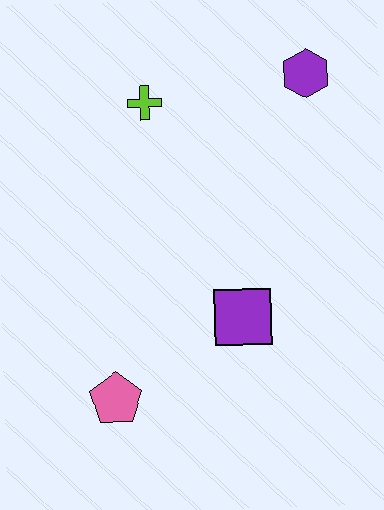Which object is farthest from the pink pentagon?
The purple hexagon is farthest from the pink pentagon.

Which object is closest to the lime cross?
The purple hexagon is closest to the lime cross.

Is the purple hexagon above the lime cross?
Yes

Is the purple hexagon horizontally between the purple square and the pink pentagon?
No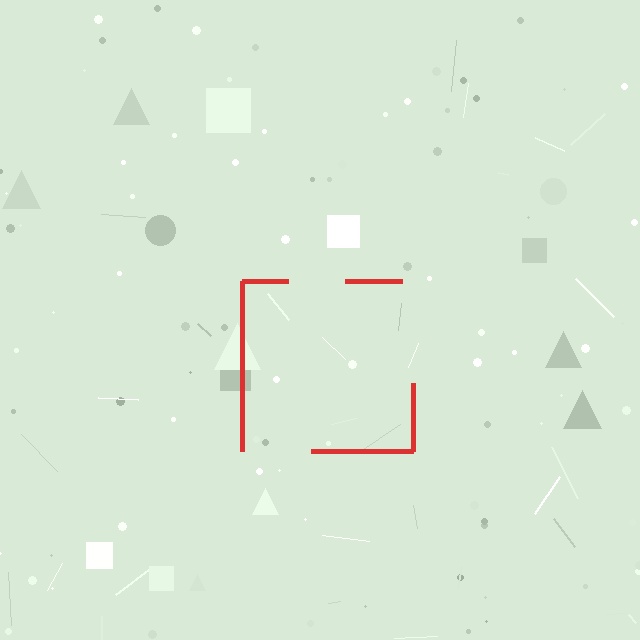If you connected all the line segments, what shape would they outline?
They would outline a square.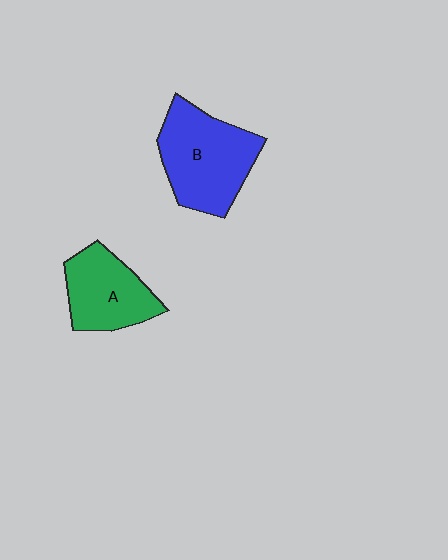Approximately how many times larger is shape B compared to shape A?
Approximately 1.4 times.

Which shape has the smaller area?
Shape A (green).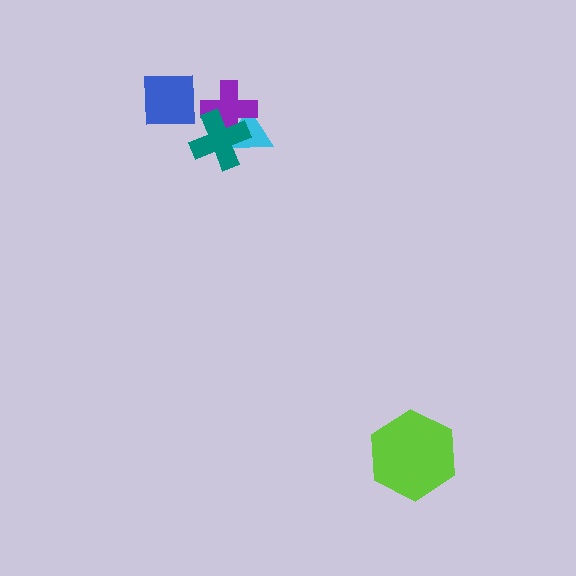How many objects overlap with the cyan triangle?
2 objects overlap with the cyan triangle.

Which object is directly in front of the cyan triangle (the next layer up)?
The purple cross is directly in front of the cyan triangle.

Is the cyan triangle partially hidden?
Yes, it is partially covered by another shape.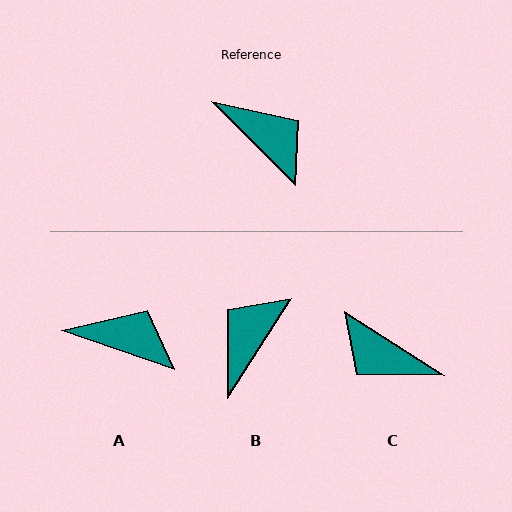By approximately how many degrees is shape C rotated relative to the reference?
Approximately 168 degrees clockwise.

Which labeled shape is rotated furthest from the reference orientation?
C, about 168 degrees away.